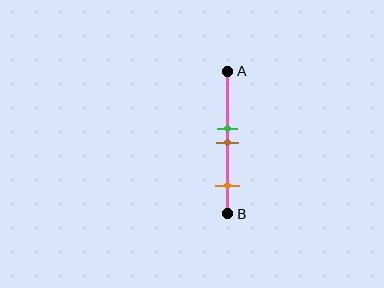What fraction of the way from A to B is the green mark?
The green mark is approximately 40% (0.4) of the way from A to B.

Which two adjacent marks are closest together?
The green and brown marks are the closest adjacent pair.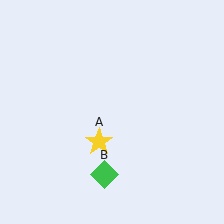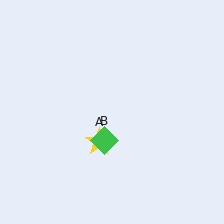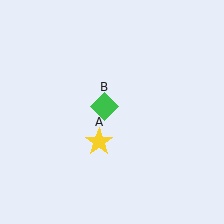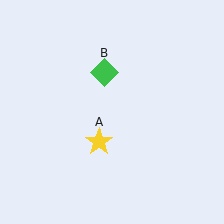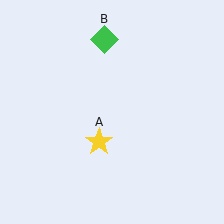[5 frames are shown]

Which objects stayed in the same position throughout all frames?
Yellow star (object A) remained stationary.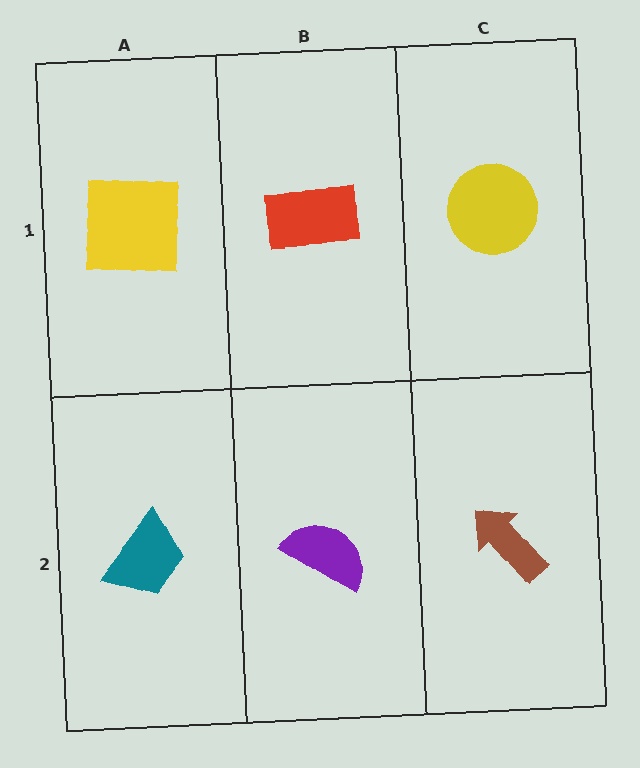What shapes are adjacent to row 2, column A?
A yellow square (row 1, column A), a purple semicircle (row 2, column B).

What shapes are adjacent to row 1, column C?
A brown arrow (row 2, column C), a red rectangle (row 1, column B).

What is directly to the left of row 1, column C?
A red rectangle.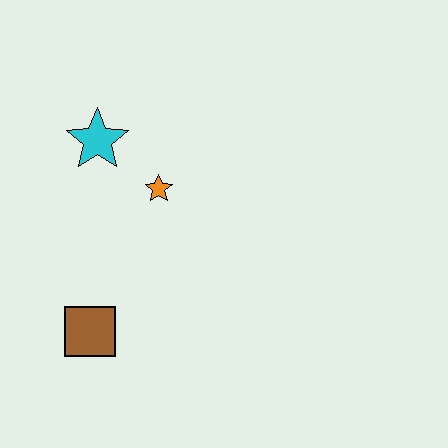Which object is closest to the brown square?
The orange star is closest to the brown square.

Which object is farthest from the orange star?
The brown square is farthest from the orange star.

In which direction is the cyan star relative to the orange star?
The cyan star is to the left of the orange star.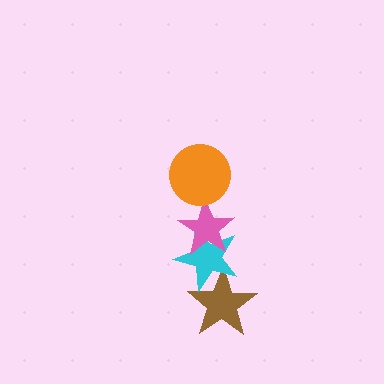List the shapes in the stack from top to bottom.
From top to bottom: the orange circle, the pink star, the cyan star, the brown star.